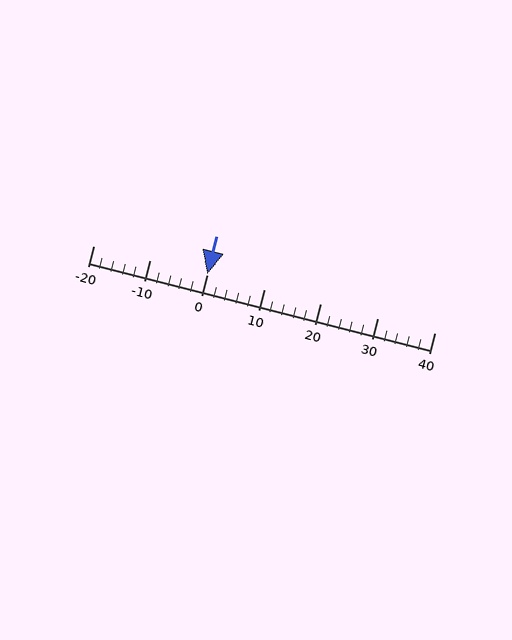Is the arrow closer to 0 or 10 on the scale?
The arrow is closer to 0.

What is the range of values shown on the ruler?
The ruler shows values from -20 to 40.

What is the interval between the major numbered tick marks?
The major tick marks are spaced 10 units apart.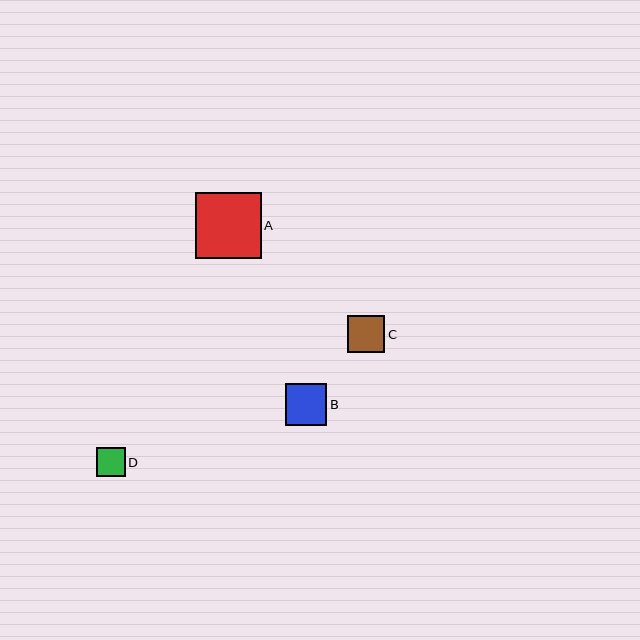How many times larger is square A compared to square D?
Square A is approximately 2.3 times the size of square D.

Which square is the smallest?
Square D is the smallest with a size of approximately 29 pixels.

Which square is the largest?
Square A is the largest with a size of approximately 66 pixels.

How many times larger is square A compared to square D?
Square A is approximately 2.3 times the size of square D.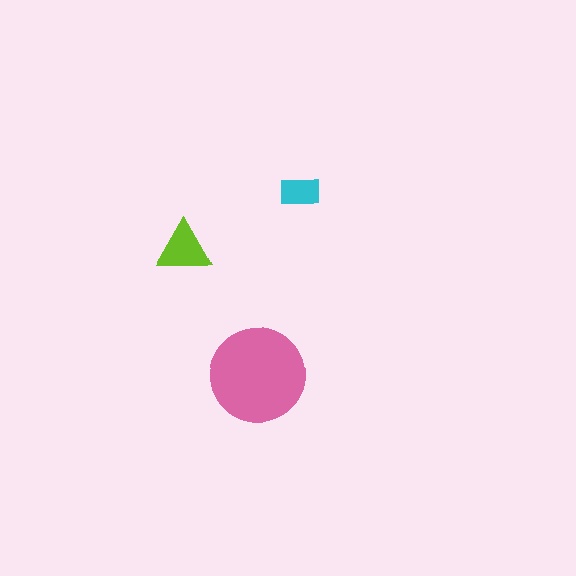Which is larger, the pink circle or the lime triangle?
The pink circle.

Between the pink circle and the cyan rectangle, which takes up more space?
The pink circle.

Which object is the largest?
The pink circle.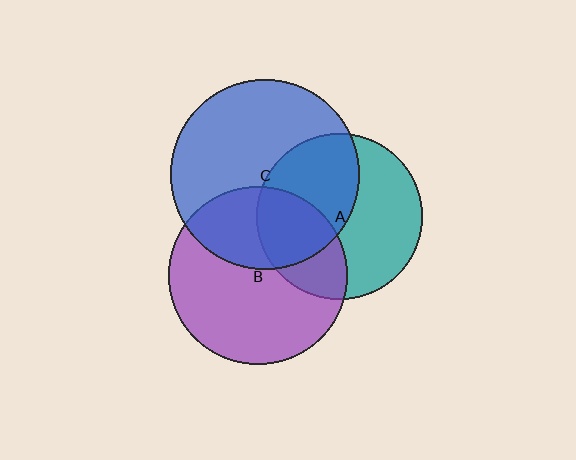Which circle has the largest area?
Circle C (blue).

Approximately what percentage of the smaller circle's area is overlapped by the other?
Approximately 45%.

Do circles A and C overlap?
Yes.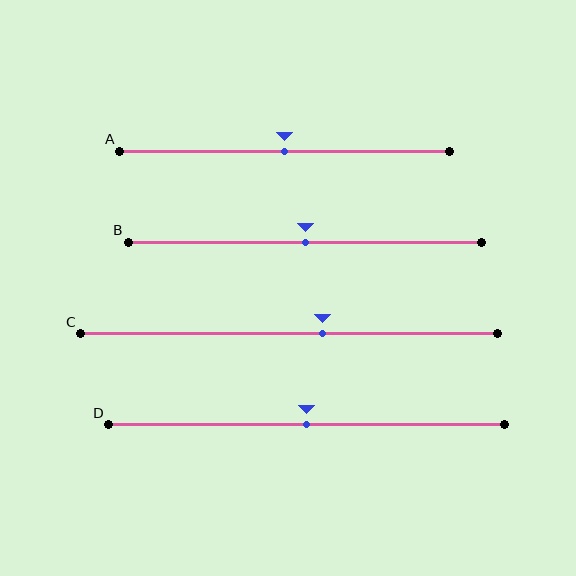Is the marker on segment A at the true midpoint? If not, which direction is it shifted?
Yes, the marker on segment A is at the true midpoint.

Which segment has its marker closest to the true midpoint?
Segment A has its marker closest to the true midpoint.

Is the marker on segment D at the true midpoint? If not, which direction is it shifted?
Yes, the marker on segment D is at the true midpoint.